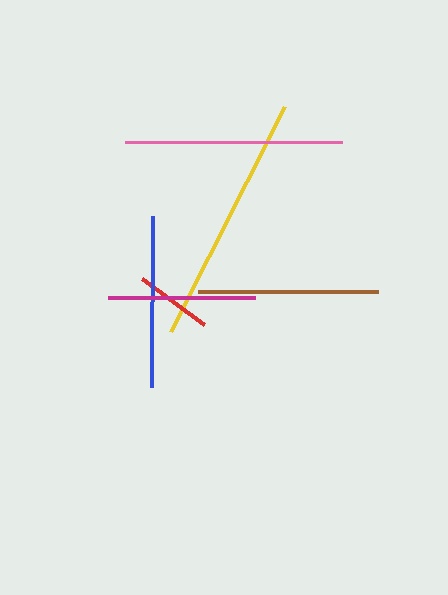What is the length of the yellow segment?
The yellow segment is approximately 252 pixels long.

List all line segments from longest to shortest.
From longest to shortest: yellow, pink, brown, blue, magenta, red.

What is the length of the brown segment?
The brown segment is approximately 179 pixels long.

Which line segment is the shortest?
The red line is the shortest at approximately 78 pixels.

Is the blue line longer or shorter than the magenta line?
The blue line is longer than the magenta line.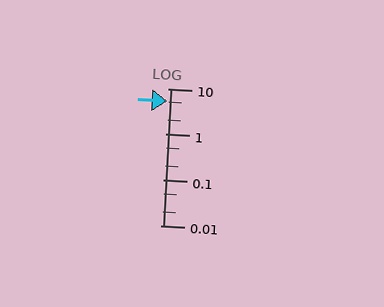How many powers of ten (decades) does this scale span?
The scale spans 3 decades, from 0.01 to 10.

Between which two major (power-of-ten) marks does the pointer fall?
The pointer is between 1 and 10.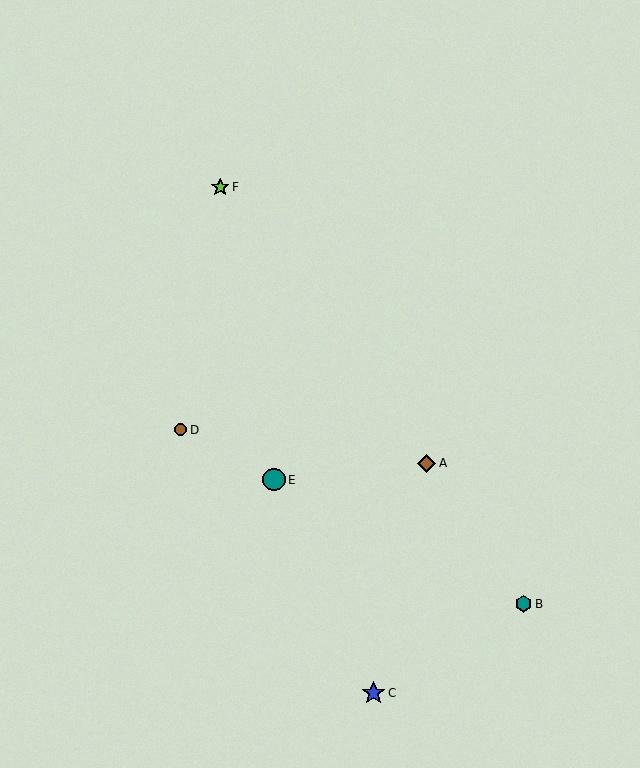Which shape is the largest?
The blue star (labeled C) is the largest.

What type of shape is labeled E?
Shape E is a teal circle.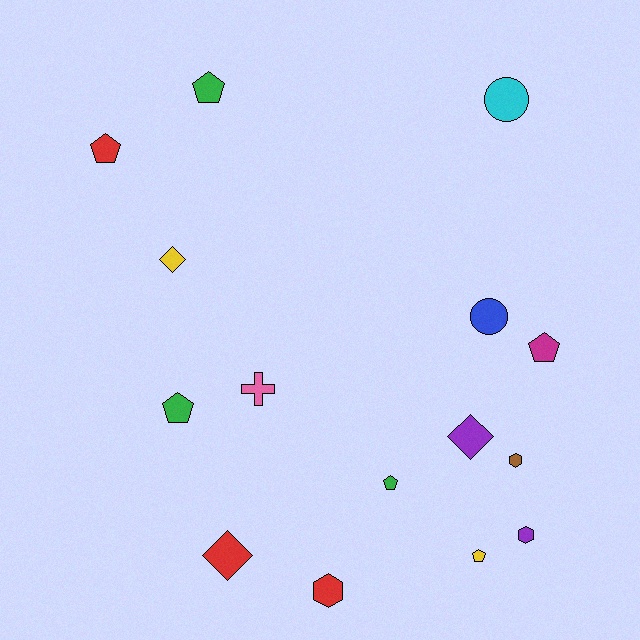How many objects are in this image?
There are 15 objects.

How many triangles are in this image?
There are no triangles.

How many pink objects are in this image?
There is 1 pink object.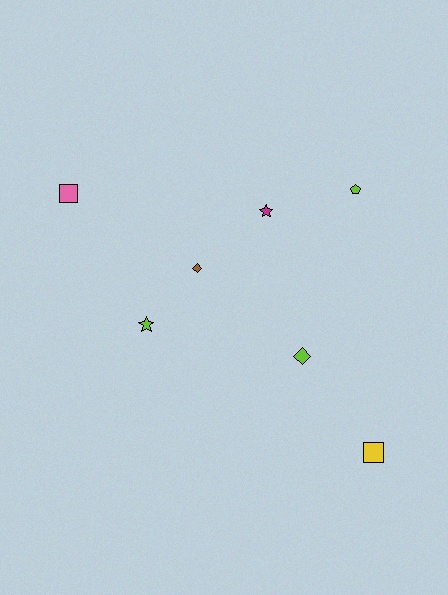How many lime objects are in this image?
There are 3 lime objects.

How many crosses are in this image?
There are no crosses.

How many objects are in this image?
There are 7 objects.